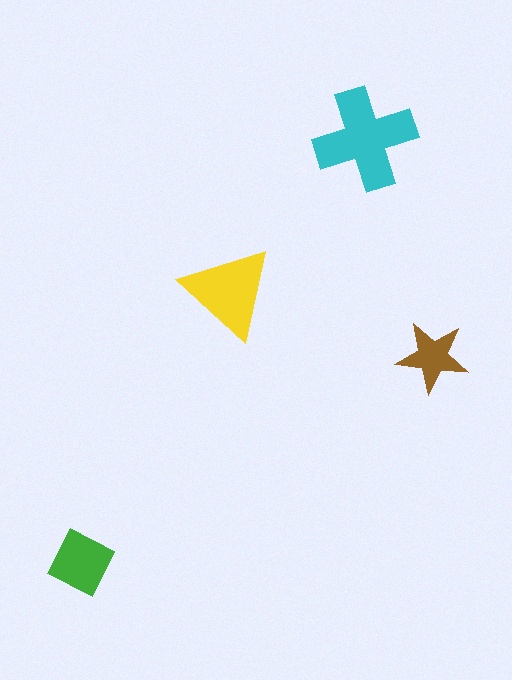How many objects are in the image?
There are 4 objects in the image.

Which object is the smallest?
The brown star.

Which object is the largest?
The cyan cross.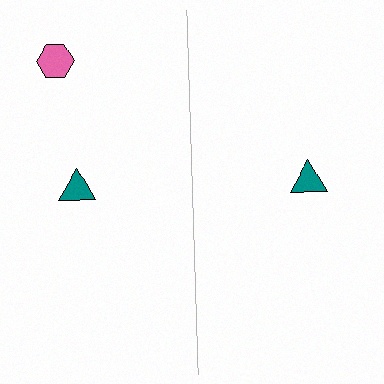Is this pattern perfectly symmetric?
No, the pattern is not perfectly symmetric. A pink hexagon is missing from the right side.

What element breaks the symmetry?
A pink hexagon is missing from the right side.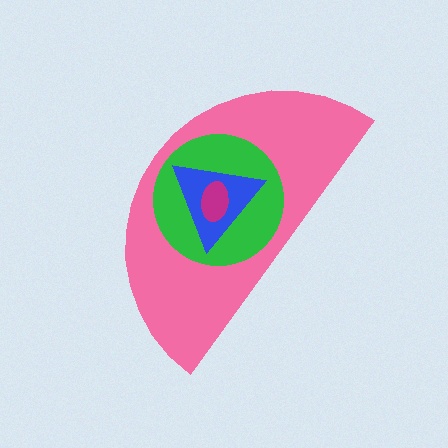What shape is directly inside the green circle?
The blue triangle.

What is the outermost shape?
The pink semicircle.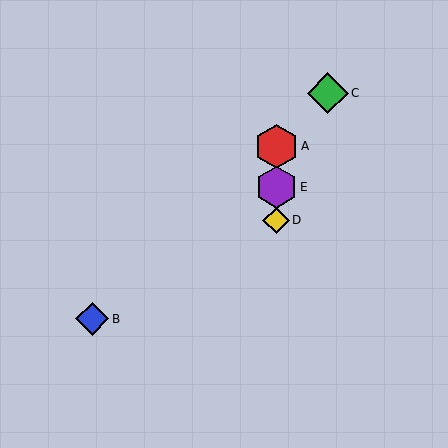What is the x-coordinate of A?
Object A is at x≈276.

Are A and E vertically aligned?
Yes, both are at x≈276.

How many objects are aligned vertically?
3 objects (A, D, E) are aligned vertically.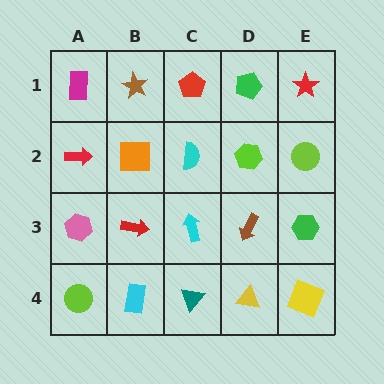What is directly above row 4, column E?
A green hexagon.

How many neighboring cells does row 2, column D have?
4.